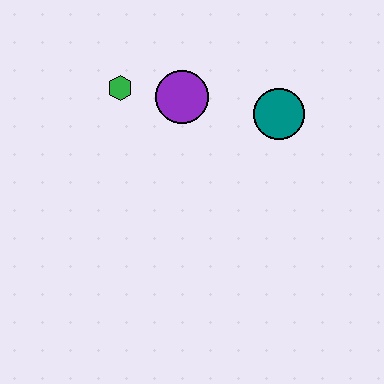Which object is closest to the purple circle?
The green hexagon is closest to the purple circle.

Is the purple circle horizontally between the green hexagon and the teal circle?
Yes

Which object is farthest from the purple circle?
The teal circle is farthest from the purple circle.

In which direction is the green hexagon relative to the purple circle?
The green hexagon is to the left of the purple circle.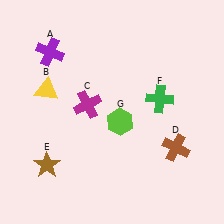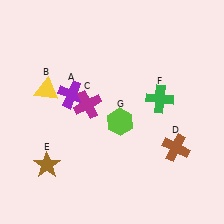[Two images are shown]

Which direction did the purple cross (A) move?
The purple cross (A) moved down.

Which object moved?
The purple cross (A) moved down.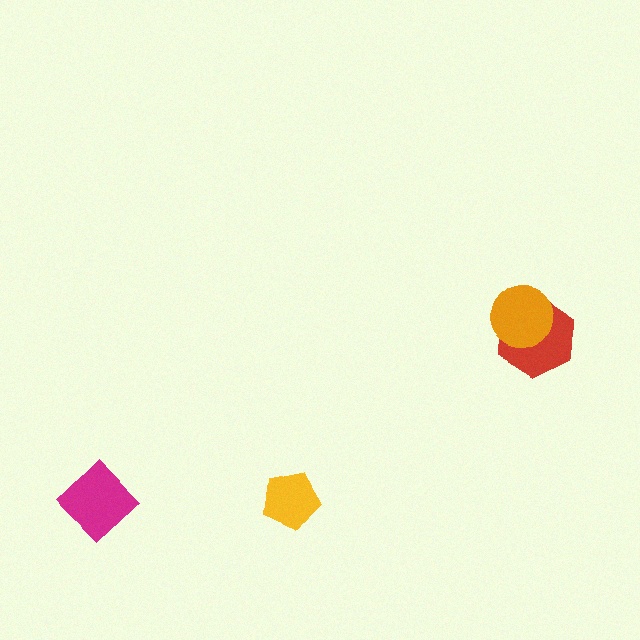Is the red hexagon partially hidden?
Yes, it is partially covered by another shape.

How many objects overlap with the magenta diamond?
0 objects overlap with the magenta diamond.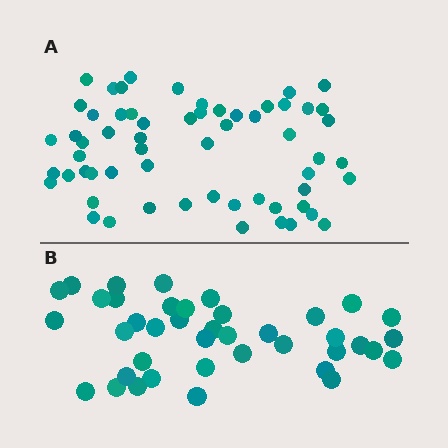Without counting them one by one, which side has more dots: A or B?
Region A (the top region) has more dots.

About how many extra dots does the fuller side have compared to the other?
Region A has approximately 20 more dots than region B.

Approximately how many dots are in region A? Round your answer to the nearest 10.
About 60 dots.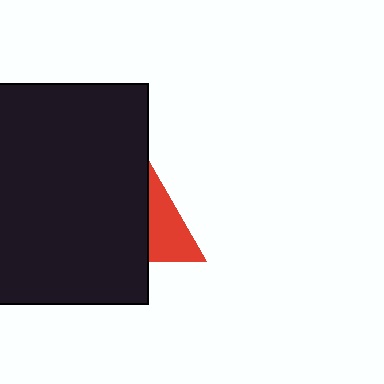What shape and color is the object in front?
The object in front is a black rectangle.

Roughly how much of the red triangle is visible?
A small part of it is visible (roughly 42%).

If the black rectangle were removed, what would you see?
You would see the complete red triangle.